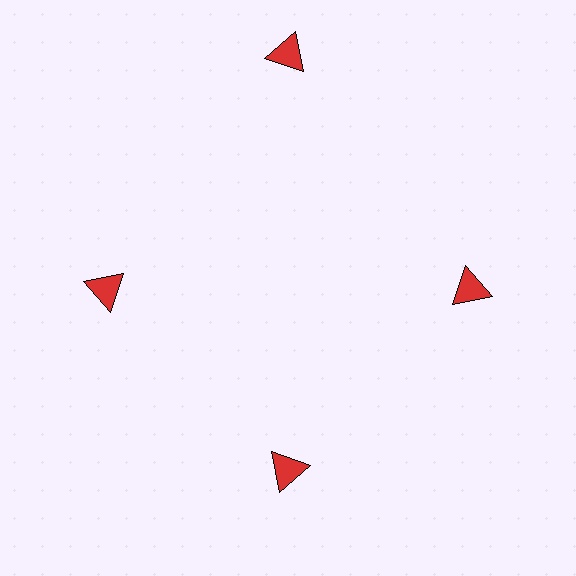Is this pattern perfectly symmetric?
No. The 4 red triangles are arranged in a ring, but one element near the 12 o'clock position is pushed outward from the center, breaking the 4-fold rotational symmetry.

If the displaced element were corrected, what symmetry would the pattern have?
It would have 4-fold rotational symmetry — the pattern would map onto itself every 90 degrees.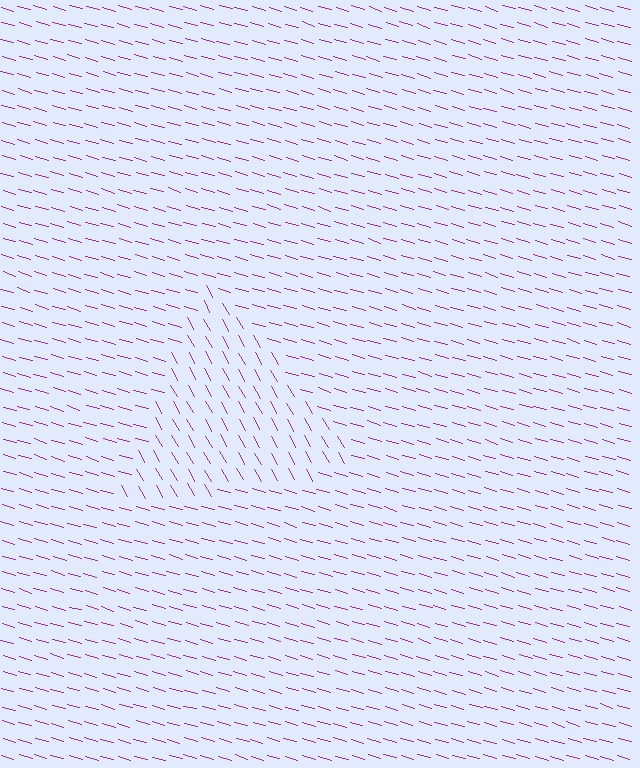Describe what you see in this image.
The image is filled with small purple line segments. A triangle region in the image has lines oriented differently from the surrounding lines, creating a visible texture boundary.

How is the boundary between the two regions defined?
The boundary is defined purely by a change in line orientation (approximately 45 degrees difference). All lines are the same color and thickness.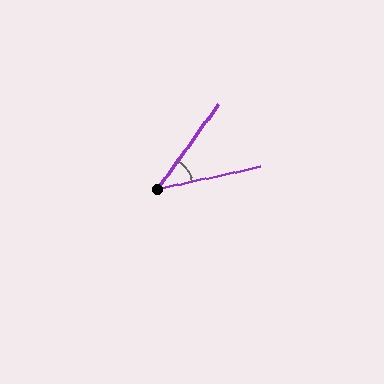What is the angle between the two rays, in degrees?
Approximately 42 degrees.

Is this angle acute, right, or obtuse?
It is acute.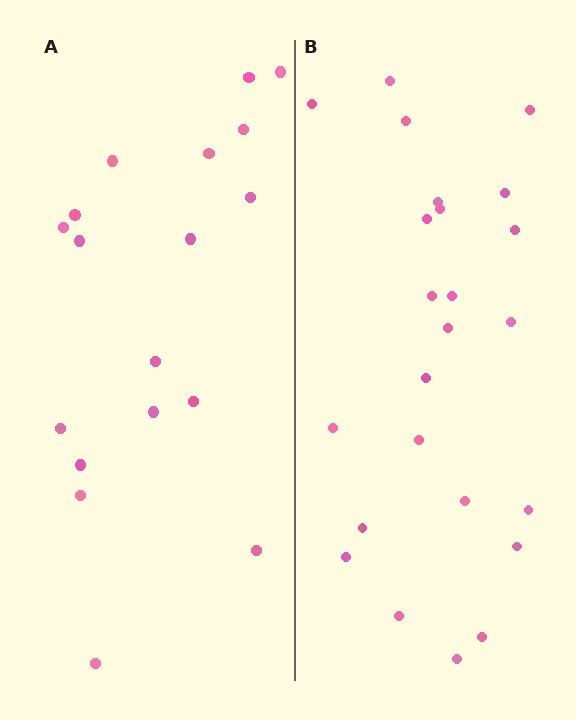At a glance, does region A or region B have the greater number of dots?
Region B (the right region) has more dots.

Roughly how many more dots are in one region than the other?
Region B has about 6 more dots than region A.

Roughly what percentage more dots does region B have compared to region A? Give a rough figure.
About 35% more.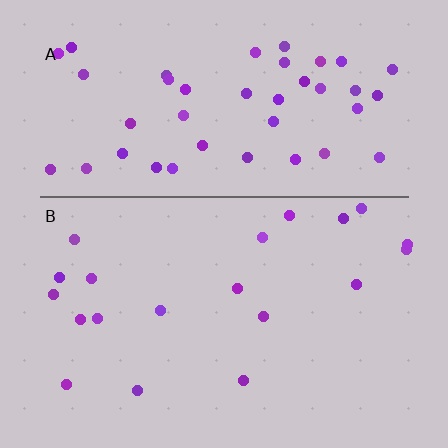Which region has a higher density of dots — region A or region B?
A (the top).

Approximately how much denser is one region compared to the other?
Approximately 2.3× — region A over region B.